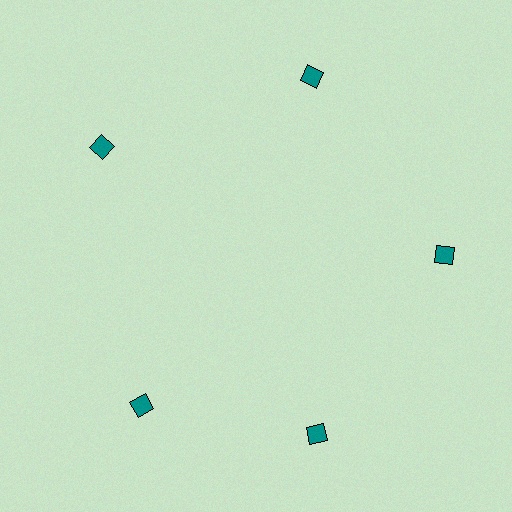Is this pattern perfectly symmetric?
No. The 5 teal diamonds are arranged in a ring, but one element near the 8 o'clock position is rotated out of alignment along the ring, breaking the 5-fold rotational symmetry.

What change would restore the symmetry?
The symmetry would be restored by rotating it back into even spacing with its neighbors so that all 5 diamonds sit at equal angles and equal distance from the center.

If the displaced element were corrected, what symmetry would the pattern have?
It would have 5-fold rotational symmetry — the pattern would map onto itself every 72 degrees.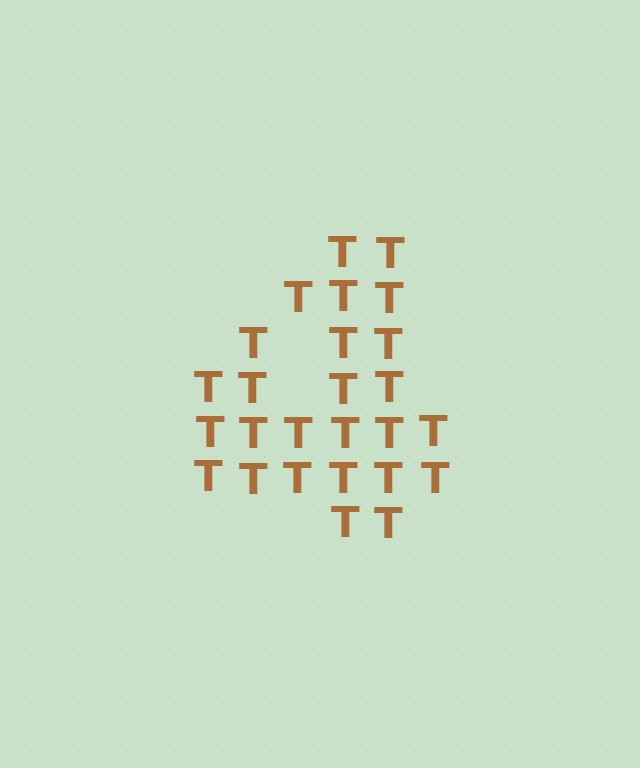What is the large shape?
The large shape is the digit 4.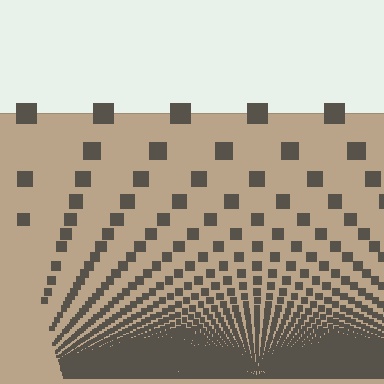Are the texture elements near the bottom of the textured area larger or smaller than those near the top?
Smaller. The gradient is inverted — elements near the bottom are smaller and denser.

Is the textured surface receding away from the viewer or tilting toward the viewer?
The surface appears to tilt toward the viewer. Texture elements get larger and sparser toward the top.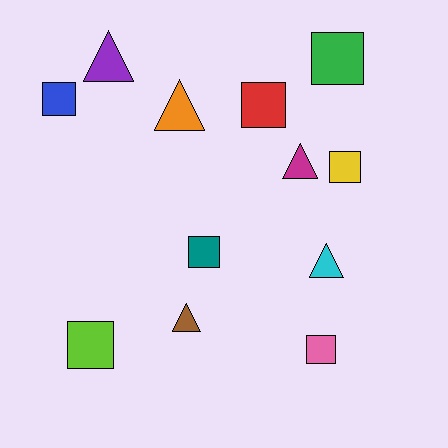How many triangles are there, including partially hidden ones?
There are 5 triangles.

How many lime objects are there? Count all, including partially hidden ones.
There is 1 lime object.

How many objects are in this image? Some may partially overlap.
There are 12 objects.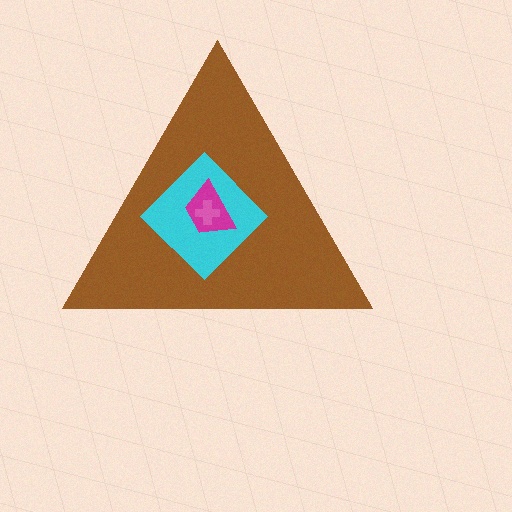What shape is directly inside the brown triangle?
The cyan diamond.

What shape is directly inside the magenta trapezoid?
The pink cross.